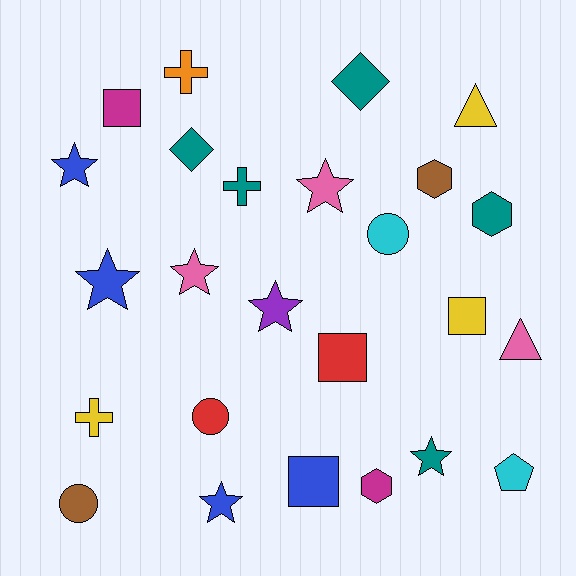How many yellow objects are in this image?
There are 3 yellow objects.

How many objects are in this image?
There are 25 objects.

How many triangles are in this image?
There are 2 triangles.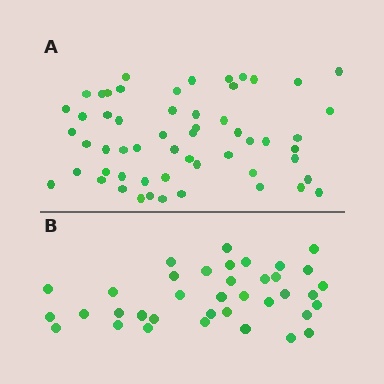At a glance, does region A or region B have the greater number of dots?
Region A (the top region) has more dots.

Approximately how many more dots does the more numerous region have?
Region A has approximately 20 more dots than region B.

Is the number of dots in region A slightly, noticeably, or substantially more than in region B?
Region A has substantially more. The ratio is roughly 1.5 to 1.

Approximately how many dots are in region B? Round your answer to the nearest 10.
About 40 dots. (The exact count is 37, which rounds to 40.)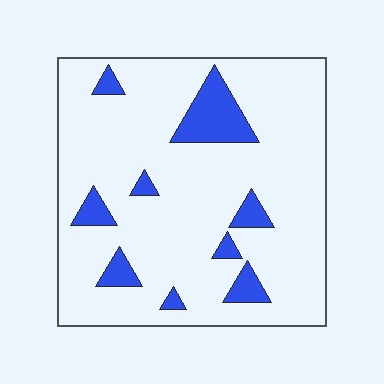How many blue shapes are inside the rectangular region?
9.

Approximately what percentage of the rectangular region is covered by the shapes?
Approximately 15%.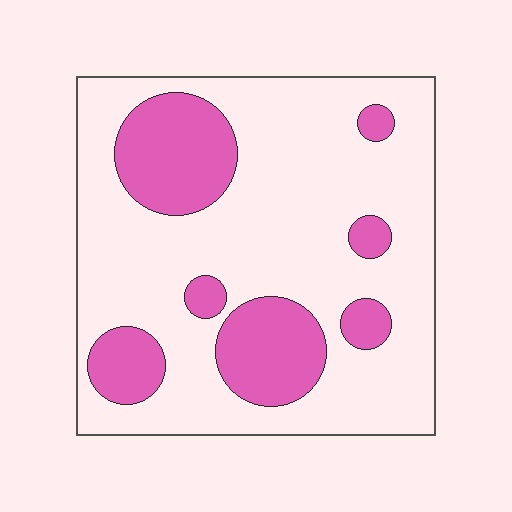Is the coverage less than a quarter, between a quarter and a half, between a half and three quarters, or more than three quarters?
Between a quarter and a half.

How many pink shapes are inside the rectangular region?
7.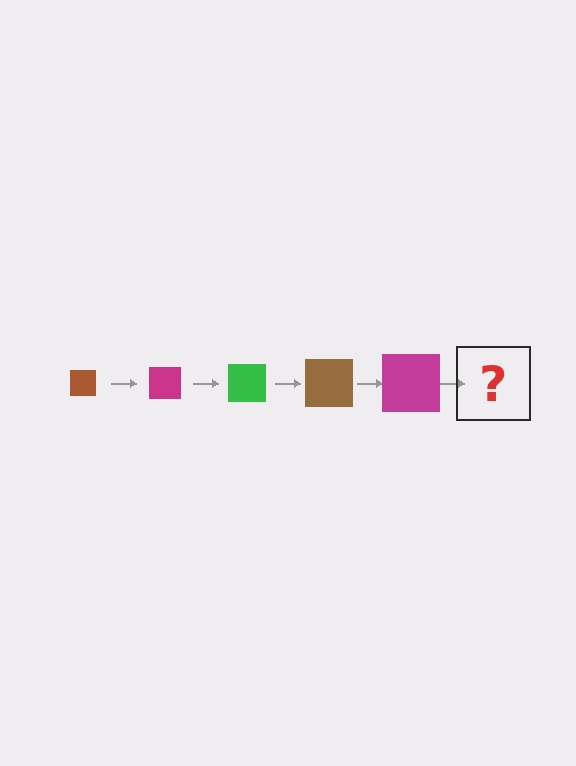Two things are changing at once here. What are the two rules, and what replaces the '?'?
The two rules are that the square grows larger each step and the color cycles through brown, magenta, and green. The '?' should be a green square, larger than the previous one.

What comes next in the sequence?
The next element should be a green square, larger than the previous one.